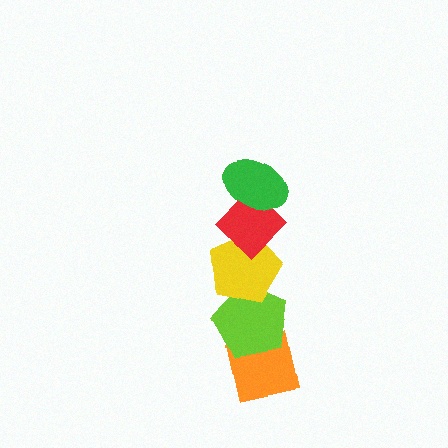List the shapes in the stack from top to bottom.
From top to bottom: the green ellipse, the red diamond, the yellow pentagon, the lime pentagon, the orange square.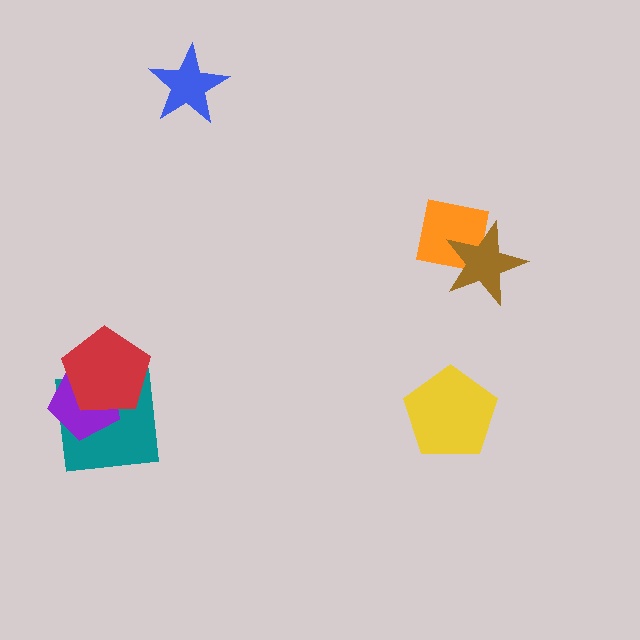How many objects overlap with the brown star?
1 object overlaps with the brown star.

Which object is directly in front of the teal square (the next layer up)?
The purple pentagon is directly in front of the teal square.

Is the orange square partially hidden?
Yes, it is partially covered by another shape.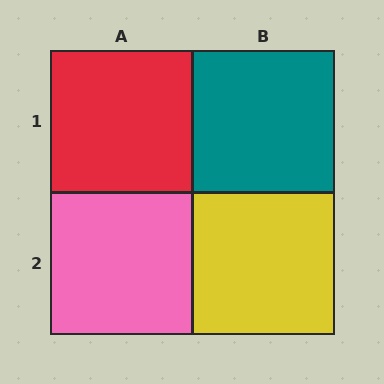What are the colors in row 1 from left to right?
Red, teal.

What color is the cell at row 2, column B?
Yellow.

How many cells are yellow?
1 cell is yellow.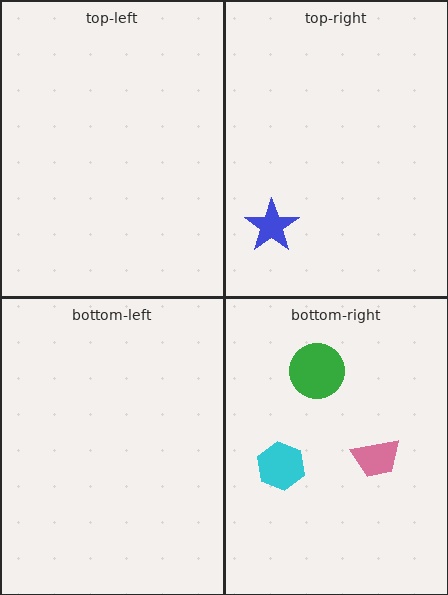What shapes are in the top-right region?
The blue star.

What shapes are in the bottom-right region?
The green circle, the pink trapezoid, the cyan hexagon.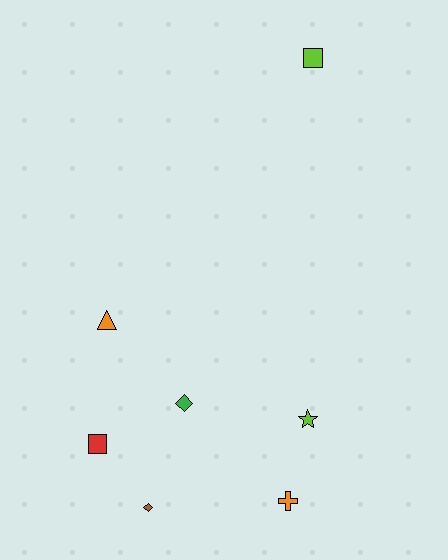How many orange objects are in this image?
There are 2 orange objects.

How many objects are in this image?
There are 7 objects.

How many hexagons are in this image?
There are no hexagons.